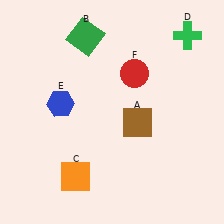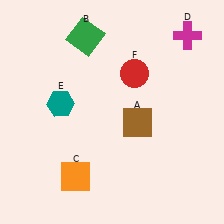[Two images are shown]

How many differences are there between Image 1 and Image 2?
There are 2 differences between the two images.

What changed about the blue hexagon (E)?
In Image 1, E is blue. In Image 2, it changed to teal.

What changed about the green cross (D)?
In Image 1, D is green. In Image 2, it changed to magenta.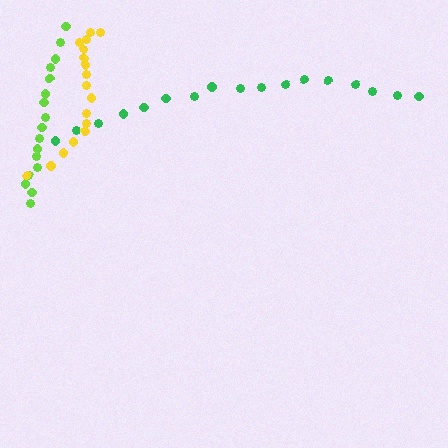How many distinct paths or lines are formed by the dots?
There are 3 distinct paths.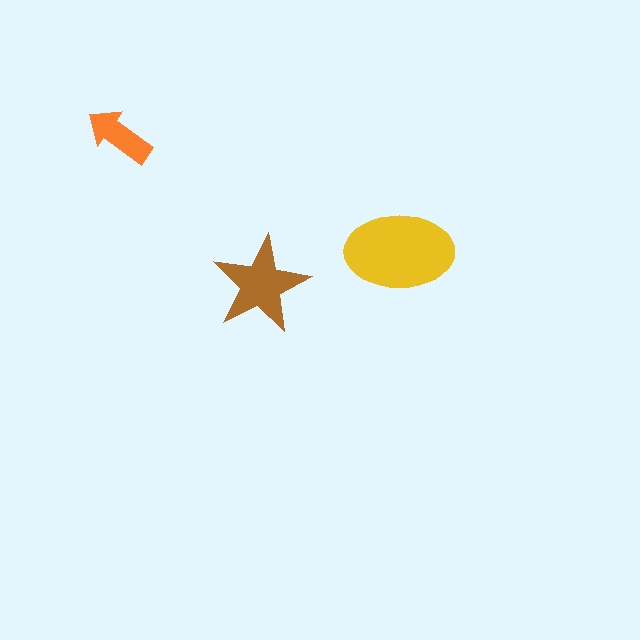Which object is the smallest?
The orange arrow.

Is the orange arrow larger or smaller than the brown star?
Smaller.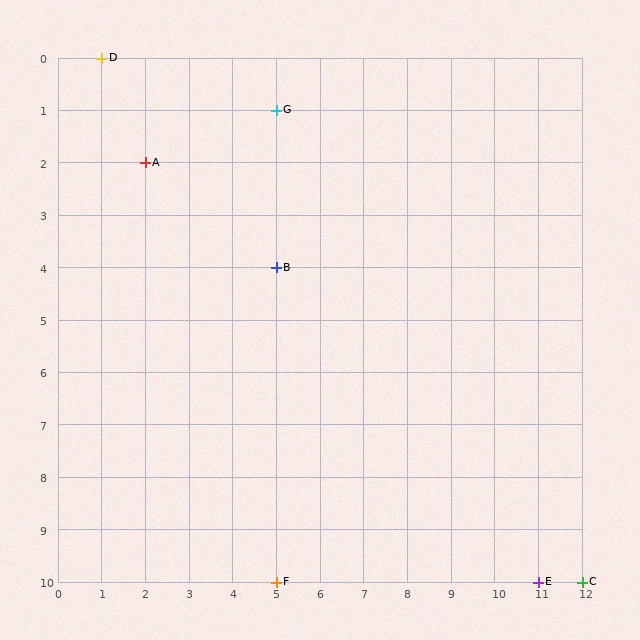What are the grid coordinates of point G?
Point G is at grid coordinates (5, 1).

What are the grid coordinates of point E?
Point E is at grid coordinates (11, 10).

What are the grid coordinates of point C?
Point C is at grid coordinates (12, 10).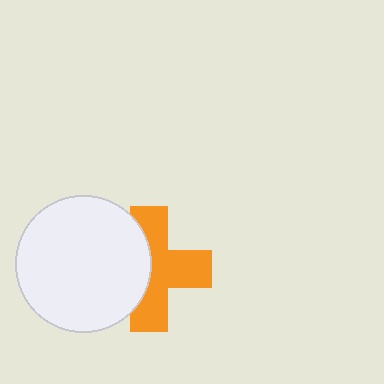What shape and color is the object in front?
The object in front is a white circle.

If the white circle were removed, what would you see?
You would see the complete orange cross.